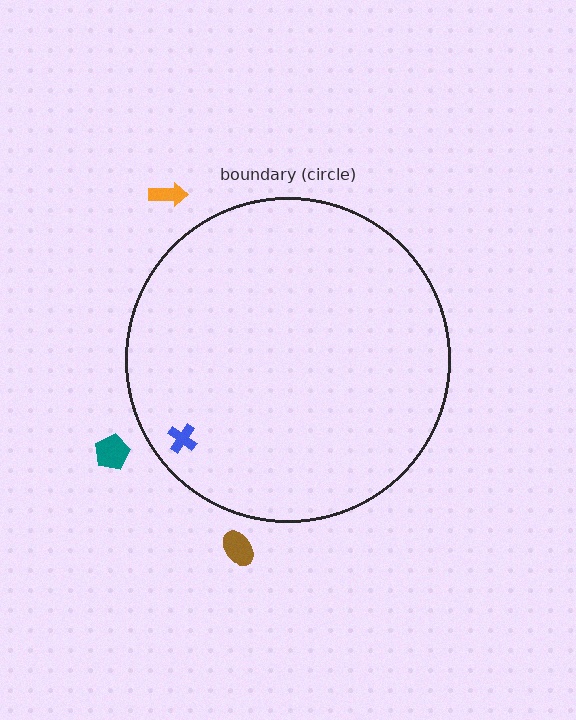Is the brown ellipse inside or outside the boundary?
Outside.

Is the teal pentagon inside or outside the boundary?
Outside.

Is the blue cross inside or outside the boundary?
Inside.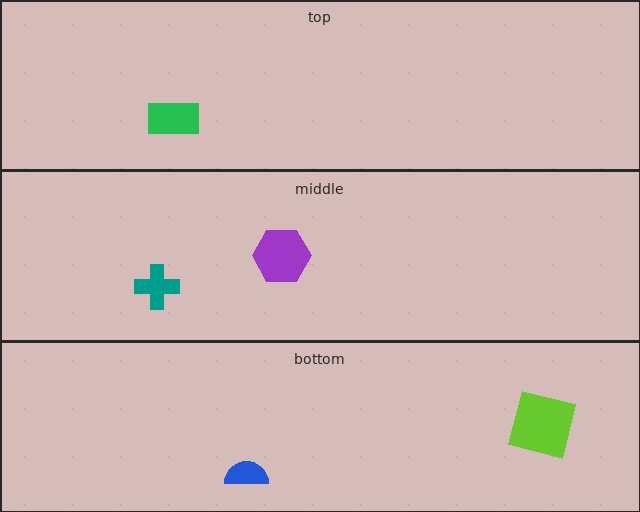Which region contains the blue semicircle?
The bottom region.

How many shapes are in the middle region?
2.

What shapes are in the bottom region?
The blue semicircle, the lime square.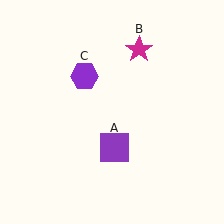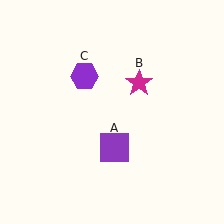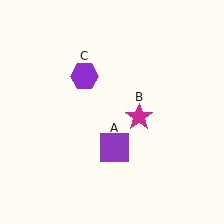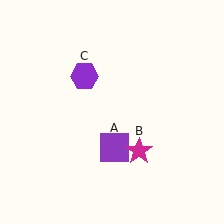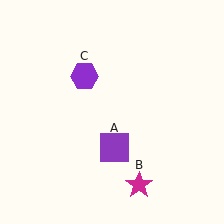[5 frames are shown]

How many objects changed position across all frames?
1 object changed position: magenta star (object B).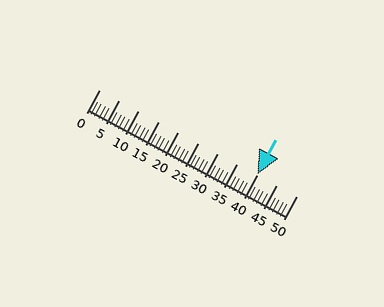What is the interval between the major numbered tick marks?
The major tick marks are spaced 5 units apart.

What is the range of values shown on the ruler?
The ruler shows values from 0 to 50.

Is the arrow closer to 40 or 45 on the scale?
The arrow is closer to 40.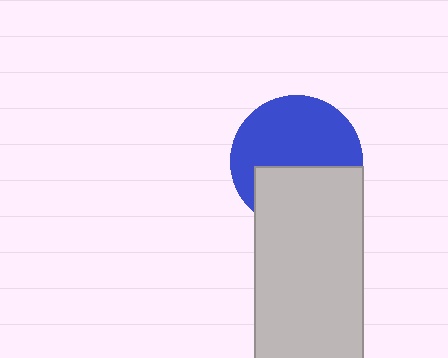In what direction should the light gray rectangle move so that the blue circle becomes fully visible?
The light gray rectangle should move down. That is the shortest direction to clear the overlap and leave the blue circle fully visible.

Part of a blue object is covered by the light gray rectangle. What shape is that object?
It is a circle.